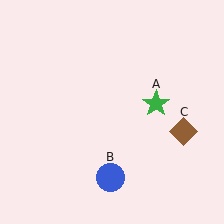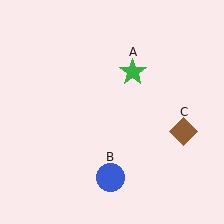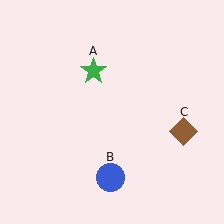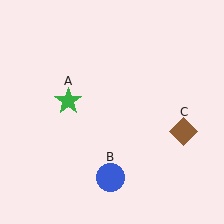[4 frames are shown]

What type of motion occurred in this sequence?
The green star (object A) rotated counterclockwise around the center of the scene.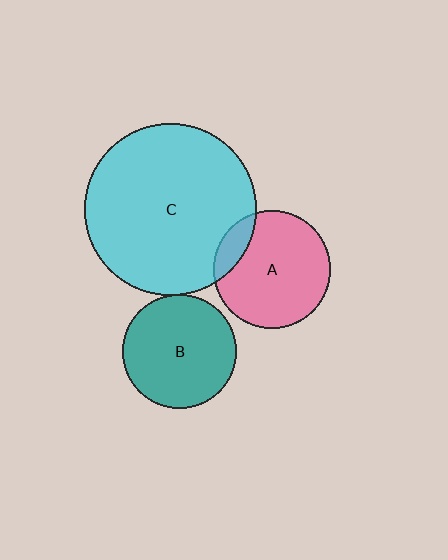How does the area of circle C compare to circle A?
Approximately 2.2 times.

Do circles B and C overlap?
Yes.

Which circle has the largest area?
Circle C (cyan).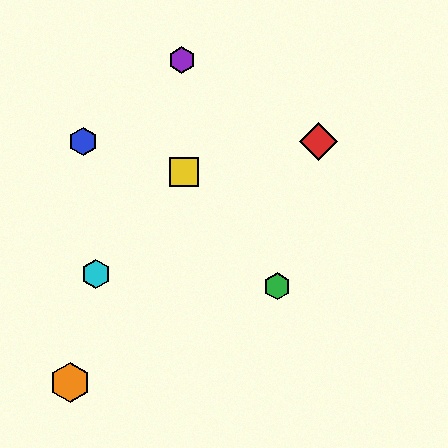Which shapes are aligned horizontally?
The red diamond, the blue hexagon are aligned horizontally.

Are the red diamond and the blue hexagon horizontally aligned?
Yes, both are at y≈142.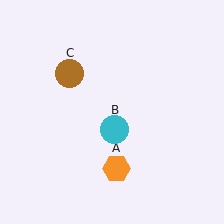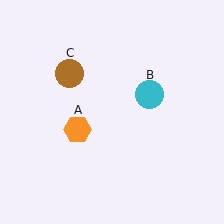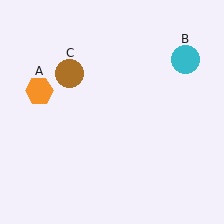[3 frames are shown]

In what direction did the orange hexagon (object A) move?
The orange hexagon (object A) moved up and to the left.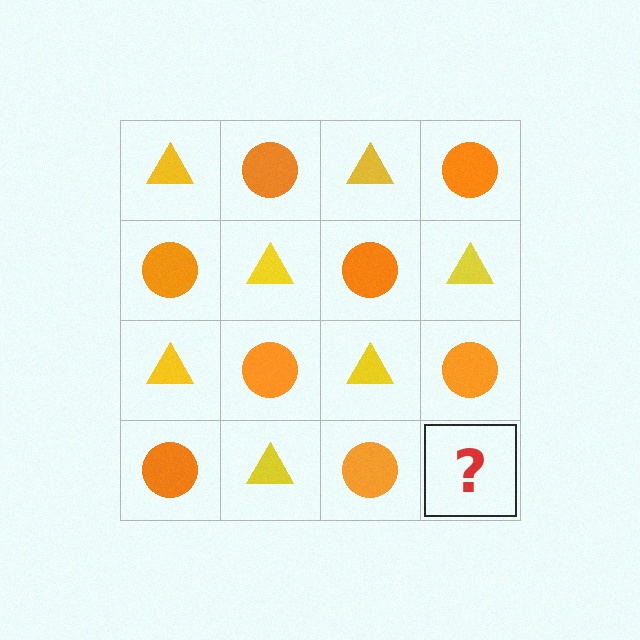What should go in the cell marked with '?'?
The missing cell should contain a yellow triangle.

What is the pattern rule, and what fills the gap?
The rule is that it alternates yellow triangle and orange circle in a checkerboard pattern. The gap should be filled with a yellow triangle.